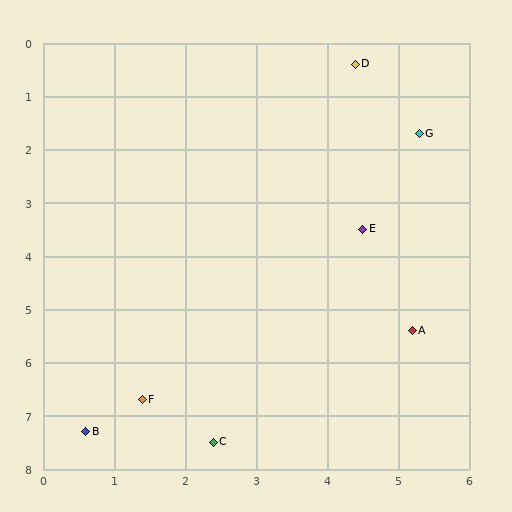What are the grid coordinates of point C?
Point C is at approximately (2.4, 7.5).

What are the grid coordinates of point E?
Point E is at approximately (4.5, 3.5).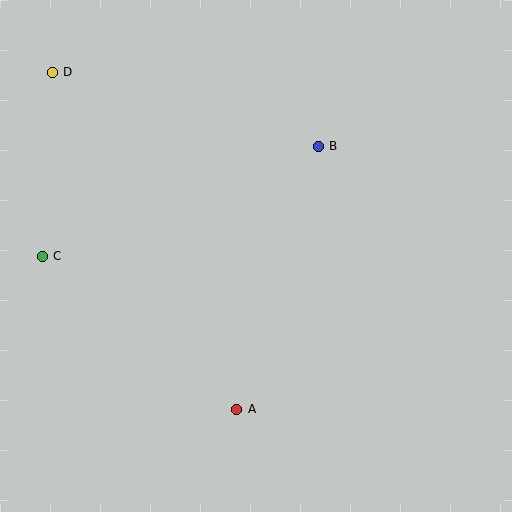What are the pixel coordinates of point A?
Point A is at (237, 409).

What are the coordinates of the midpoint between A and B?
The midpoint between A and B is at (278, 278).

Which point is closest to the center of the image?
Point B at (318, 146) is closest to the center.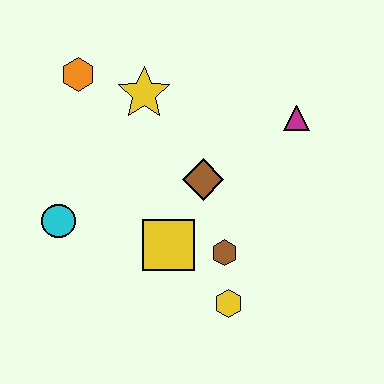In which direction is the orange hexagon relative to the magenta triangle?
The orange hexagon is to the left of the magenta triangle.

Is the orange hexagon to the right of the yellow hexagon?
No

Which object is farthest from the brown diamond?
The orange hexagon is farthest from the brown diamond.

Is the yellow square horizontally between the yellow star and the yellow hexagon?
Yes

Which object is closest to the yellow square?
The brown hexagon is closest to the yellow square.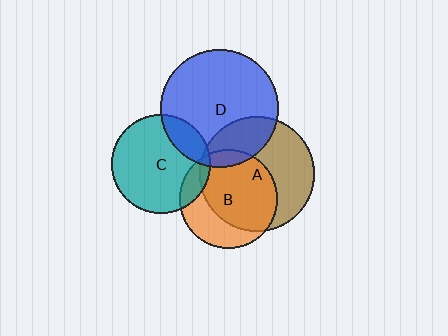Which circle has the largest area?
Circle D (blue).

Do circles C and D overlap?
Yes.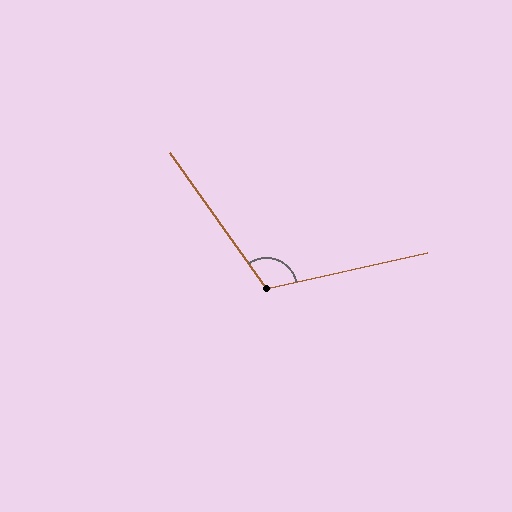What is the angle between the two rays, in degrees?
Approximately 113 degrees.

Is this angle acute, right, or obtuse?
It is obtuse.